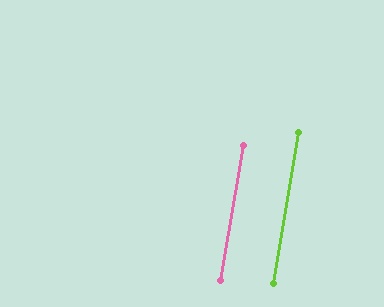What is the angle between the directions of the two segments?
Approximately 0 degrees.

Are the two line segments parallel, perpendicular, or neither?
Parallel — their directions differ by only 0.4°.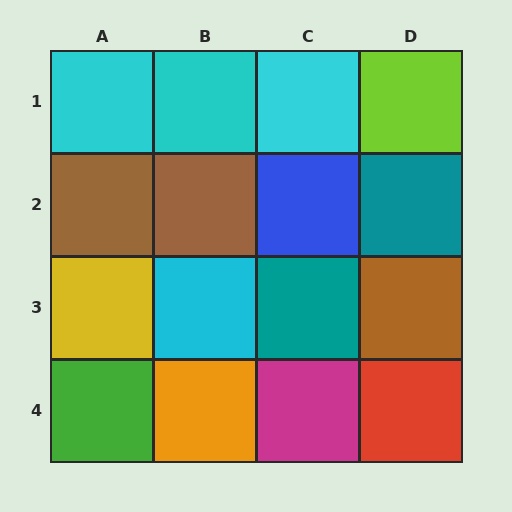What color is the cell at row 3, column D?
Brown.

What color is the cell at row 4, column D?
Red.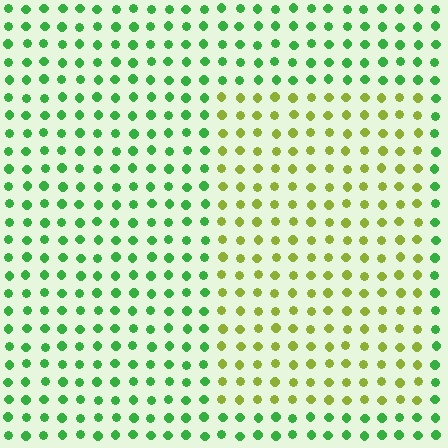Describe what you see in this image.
The image is filled with small green elements in a uniform arrangement. A rectangle-shaped region is visible where the elements are tinted to a slightly different hue, forming a subtle color boundary.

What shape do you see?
I see a rectangle.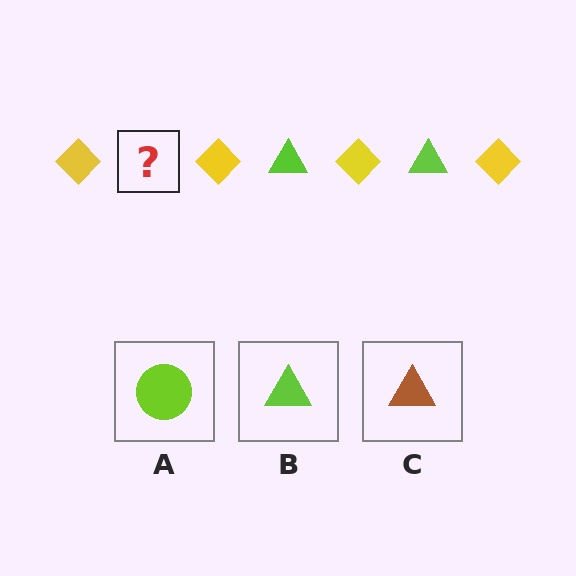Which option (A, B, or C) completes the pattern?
B.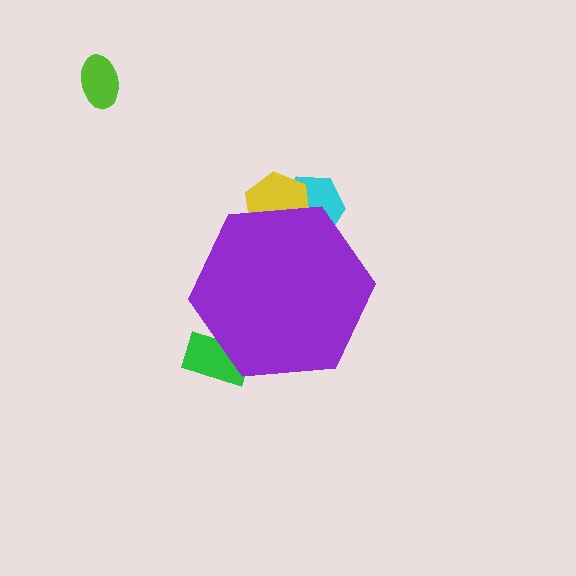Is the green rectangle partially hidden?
Yes, the green rectangle is partially hidden behind the purple hexagon.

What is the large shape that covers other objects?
A purple hexagon.